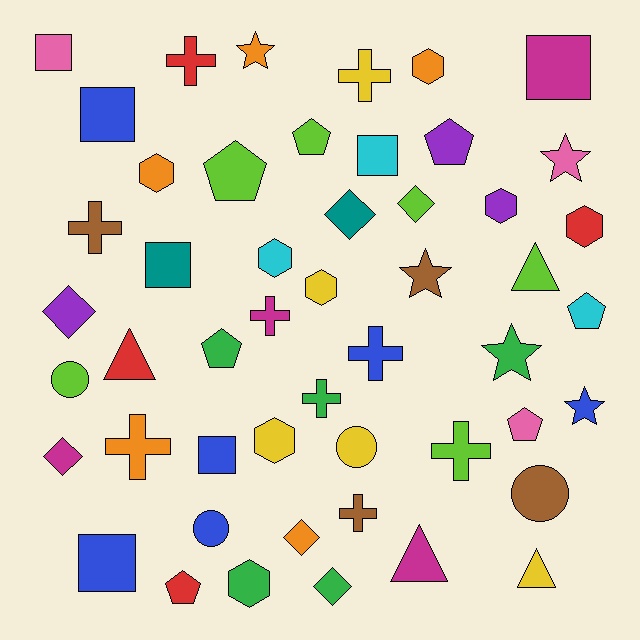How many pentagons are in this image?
There are 7 pentagons.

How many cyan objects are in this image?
There are 3 cyan objects.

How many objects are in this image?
There are 50 objects.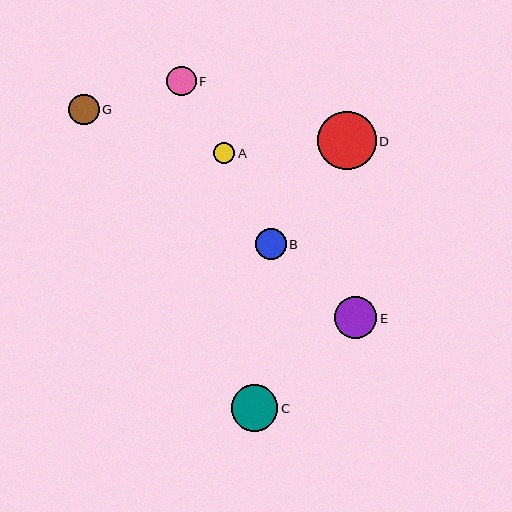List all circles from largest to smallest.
From largest to smallest: D, C, E, B, G, F, A.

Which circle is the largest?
Circle D is the largest with a size of approximately 58 pixels.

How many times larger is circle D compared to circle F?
Circle D is approximately 2.0 times the size of circle F.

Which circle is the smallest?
Circle A is the smallest with a size of approximately 21 pixels.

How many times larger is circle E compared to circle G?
Circle E is approximately 1.4 times the size of circle G.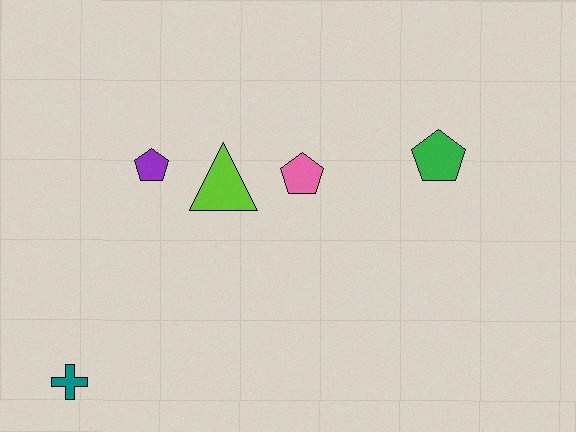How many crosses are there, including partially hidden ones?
There is 1 cross.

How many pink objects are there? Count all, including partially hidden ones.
There is 1 pink object.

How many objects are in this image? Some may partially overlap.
There are 5 objects.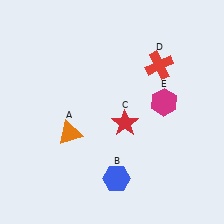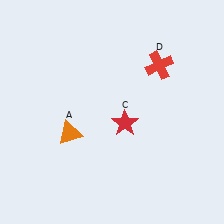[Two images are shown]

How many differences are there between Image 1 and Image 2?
There are 2 differences between the two images.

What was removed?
The magenta hexagon (E), the blue hexagon (B) were removed in Image 2.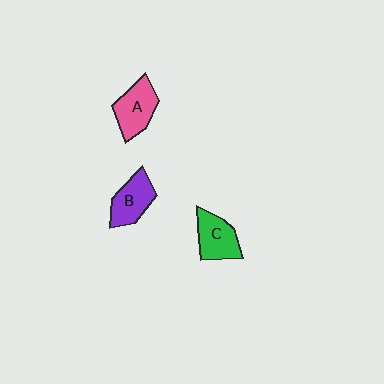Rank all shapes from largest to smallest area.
From largest to smallest: A (pink), C (green), B (purple).